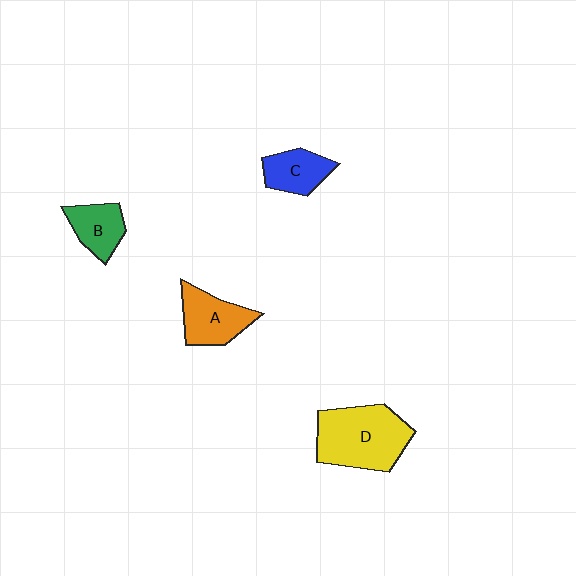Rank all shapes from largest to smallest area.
From largest to smallest: D (yellow), A (orange), C (blue), B (green).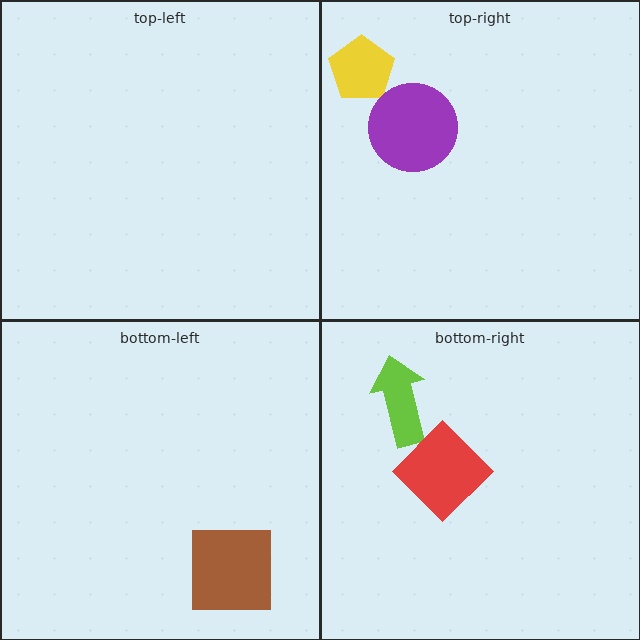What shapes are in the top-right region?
The yellow pentagon, the purple circle.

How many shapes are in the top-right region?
2.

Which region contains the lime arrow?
The bottom-right region.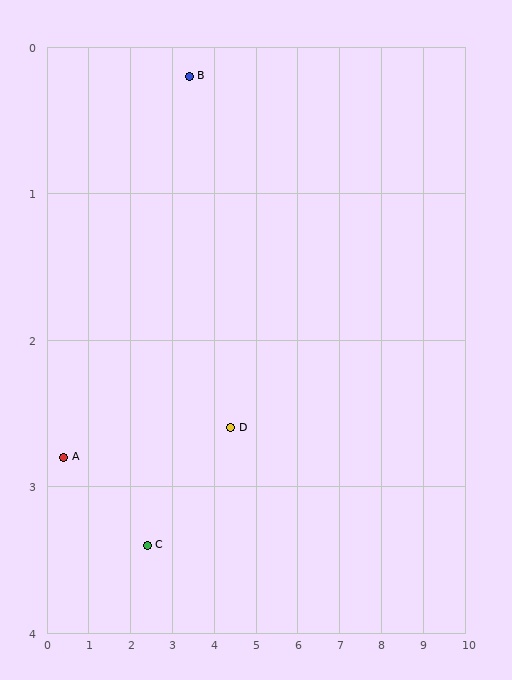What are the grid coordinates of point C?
Point C is at approximately (2.4, 3.4).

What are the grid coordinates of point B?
Point B is at approximately (3.4, 0.2).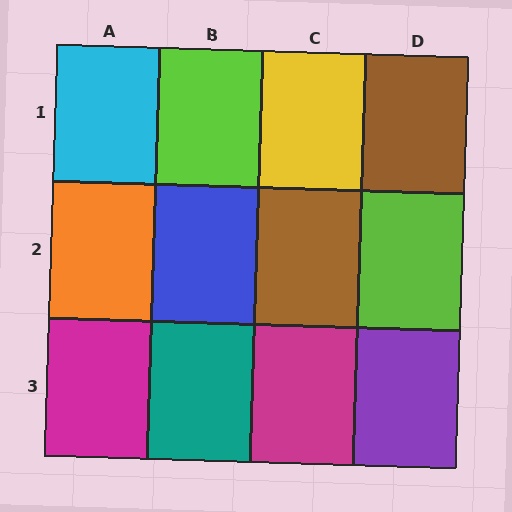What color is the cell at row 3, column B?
Teal.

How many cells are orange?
1 cell is orange.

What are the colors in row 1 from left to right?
Cyan, lime, yellow, brown.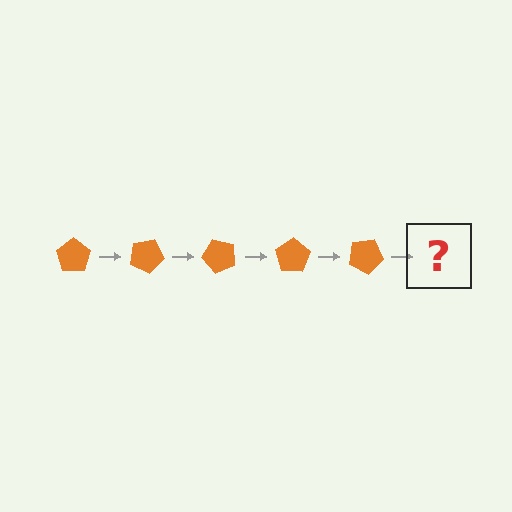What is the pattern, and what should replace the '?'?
The pattern is that the pentagon rotates 25 degrees each step. The '?' should be an orange pentagon rotated 125 degrees.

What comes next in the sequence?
The next element should be an orange pentagon rotated 125 degrees.